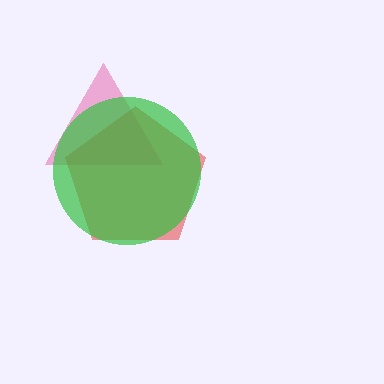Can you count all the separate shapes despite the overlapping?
Yes, there are 3 separate shapes.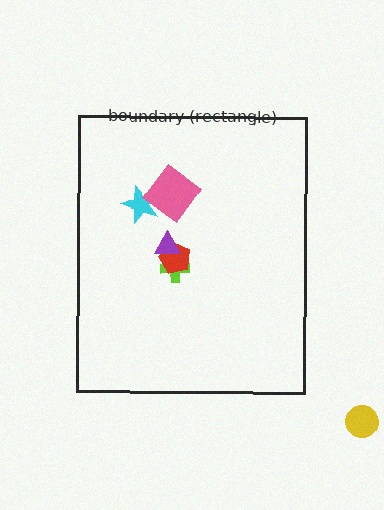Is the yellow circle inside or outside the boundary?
Outside.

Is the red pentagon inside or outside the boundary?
Inside.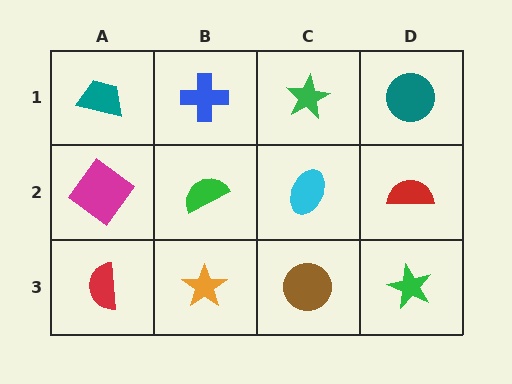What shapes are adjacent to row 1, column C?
A cyan ellipse (row 2, column C), a blue cross (row 1, column B), a teal circle (row 1, column D).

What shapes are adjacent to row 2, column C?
A green star (row 1, column C), a brown circle (row 3, column C), a green semicircle (row 2, column B), a red semicircle (row 2, column D).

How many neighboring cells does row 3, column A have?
2.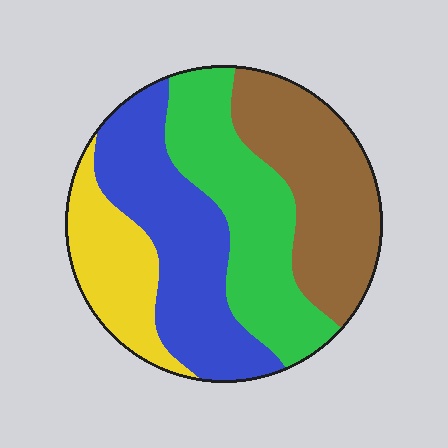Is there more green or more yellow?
Green.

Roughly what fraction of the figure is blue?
Blue covers around 30% of the figure.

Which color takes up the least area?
Yellow, at roughly 15%.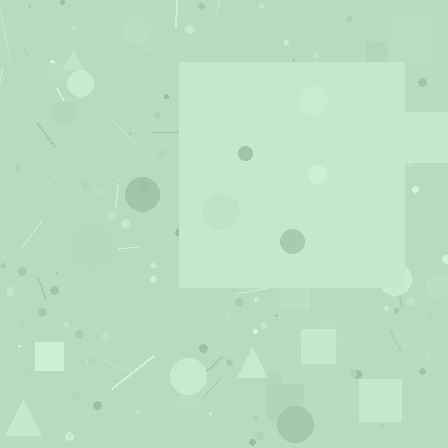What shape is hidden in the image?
A square is hidden in the image.